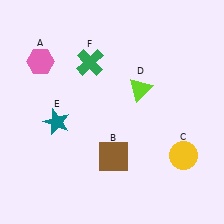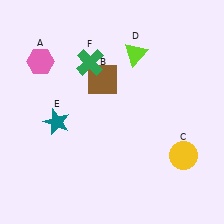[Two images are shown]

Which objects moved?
The objects that moved are: the brown square (B), the lime triangle (D).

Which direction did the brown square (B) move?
The brown square (B) moved up.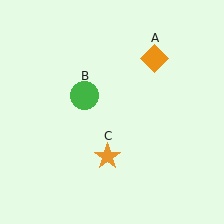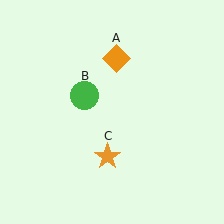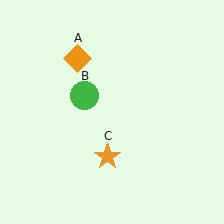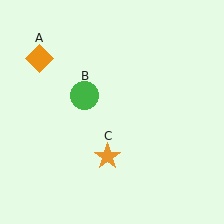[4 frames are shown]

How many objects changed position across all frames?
1 object changed position: orange diamond (object A).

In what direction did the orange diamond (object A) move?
The orange diamond (object A) moved left.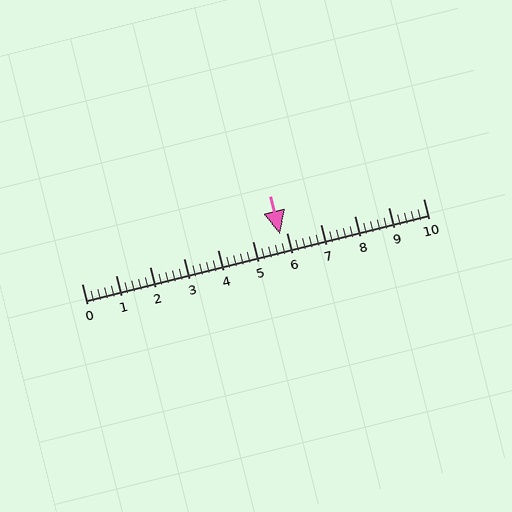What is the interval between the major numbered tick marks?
The major tick marks are spaced 1 units apart.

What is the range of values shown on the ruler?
The ruler shows values from 0 to 10.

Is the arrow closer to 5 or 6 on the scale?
The arrow is closer to 6.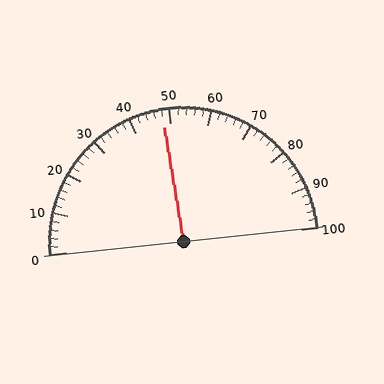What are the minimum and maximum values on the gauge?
The gauge ranges from 0 to 100.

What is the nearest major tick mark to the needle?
The nearest major tick mark is 50.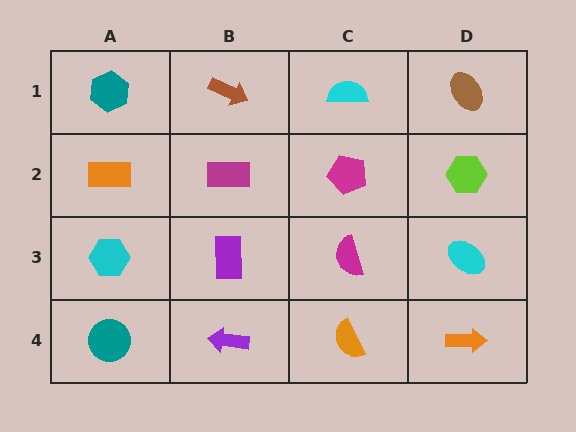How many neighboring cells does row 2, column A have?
3.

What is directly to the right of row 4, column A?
A purple arrow.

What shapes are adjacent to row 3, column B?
A magenta rectangle (row 2, column B), a purple arrow (row 4, column B), a cyan hexagon (row 3, column A), a magenta semicircle (row 3, column C).